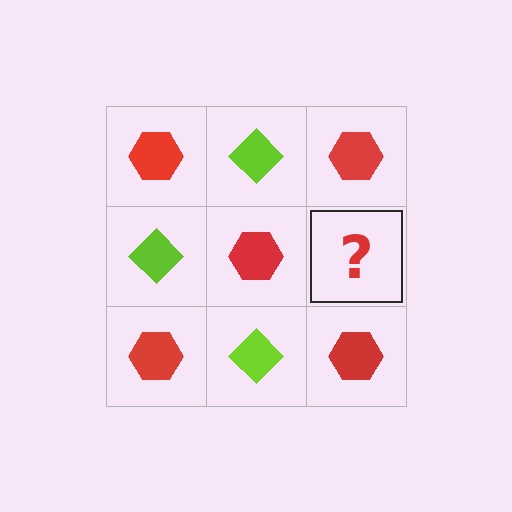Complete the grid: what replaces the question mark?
The question mark should be replaced with a lime diamond.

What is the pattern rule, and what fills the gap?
The rule is that it alternates red hexagon and lime diamond in a checkerboard pattern. The gap should be filled with a lime diamond.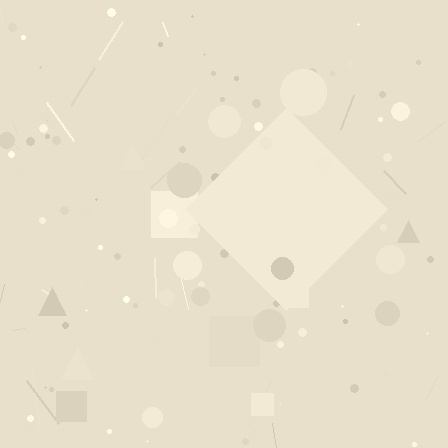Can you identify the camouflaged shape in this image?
The camouflaged shape is a diamond.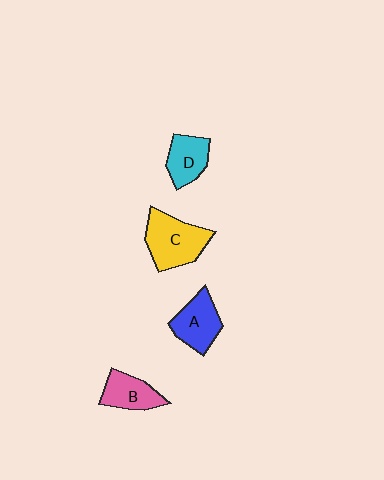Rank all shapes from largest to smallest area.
From largest to smallest: C (yellow), A (blue), B (pink), D (cyan).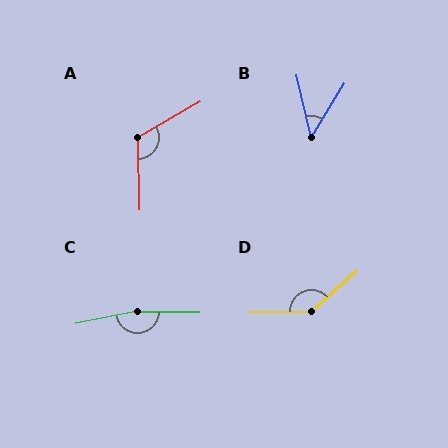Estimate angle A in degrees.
Approximately 118 degrees.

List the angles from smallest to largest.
B (44°), A (118°), D (140°), C (168°).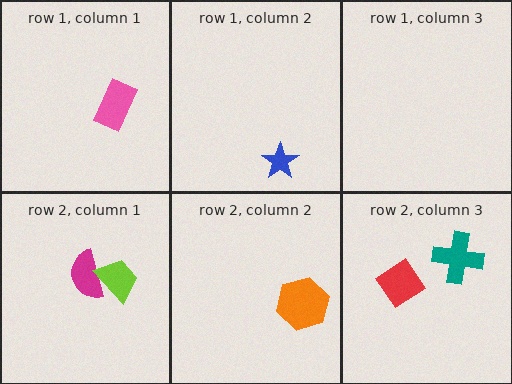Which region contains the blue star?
The row 1, column 2 region.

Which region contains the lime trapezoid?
The row 2, column 1 region.